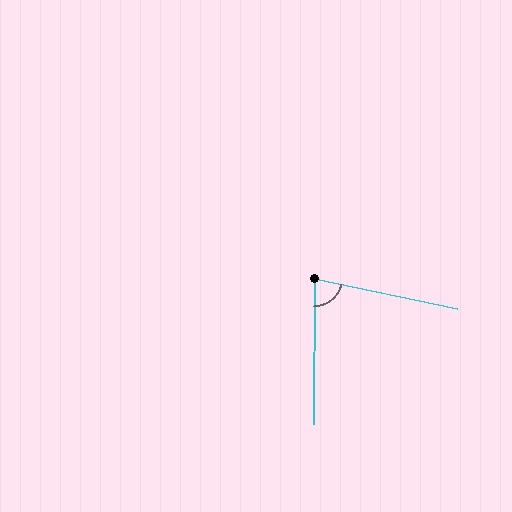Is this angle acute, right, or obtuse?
It is acute.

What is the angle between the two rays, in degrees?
Approximately 79 degrees.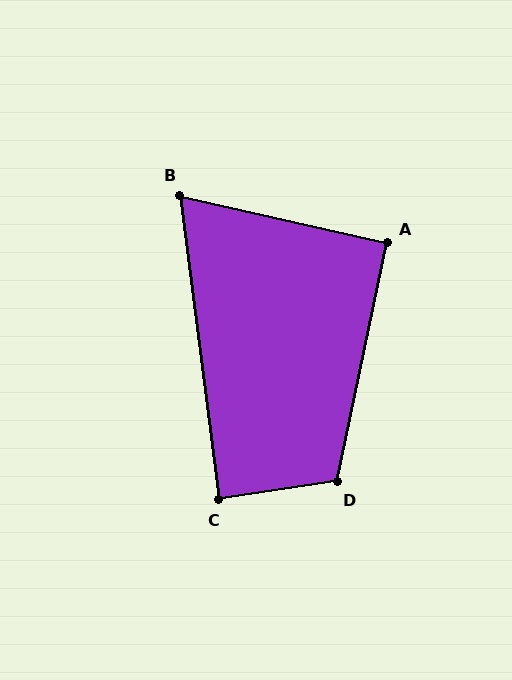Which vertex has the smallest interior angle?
B, at approximately 70 degrees.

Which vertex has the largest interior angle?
D, at approximately 110 degrees.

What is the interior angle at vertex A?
Approximately 91 degrees (approximately right).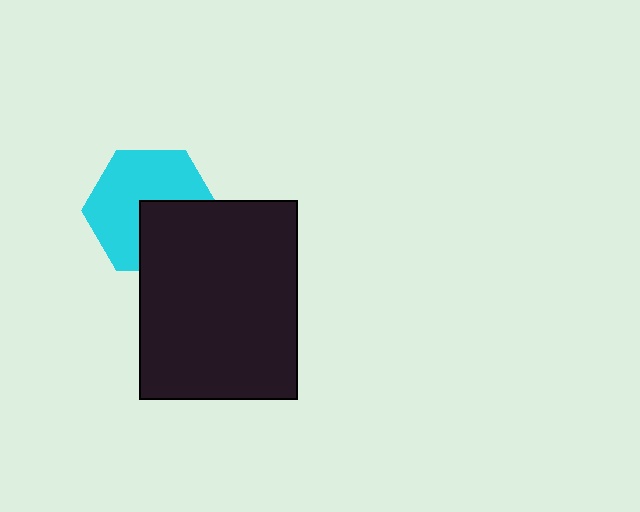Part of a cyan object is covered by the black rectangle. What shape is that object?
It is a hexagon.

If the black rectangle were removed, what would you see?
You would see the complete cyan hexagon.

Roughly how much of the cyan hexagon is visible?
About half of it is visible (roughly 63%).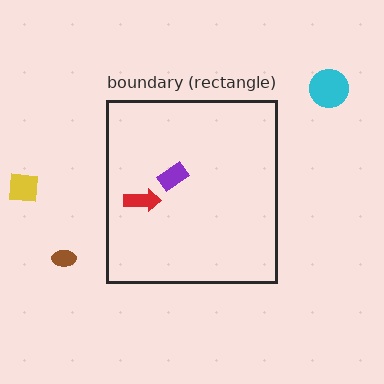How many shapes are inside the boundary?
2 inside, 3 outside.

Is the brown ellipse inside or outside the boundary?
Outside.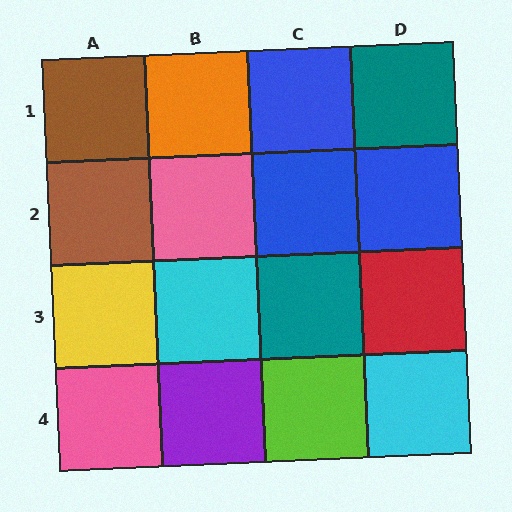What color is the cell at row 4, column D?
Cyan.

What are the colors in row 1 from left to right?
Brown, orange, blue, teal.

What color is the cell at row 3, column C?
Teal.